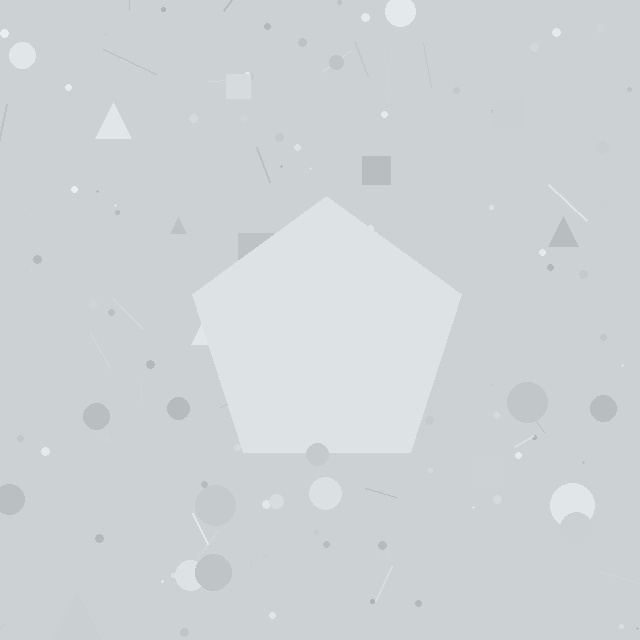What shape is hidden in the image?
A pentagon is hidden in the image.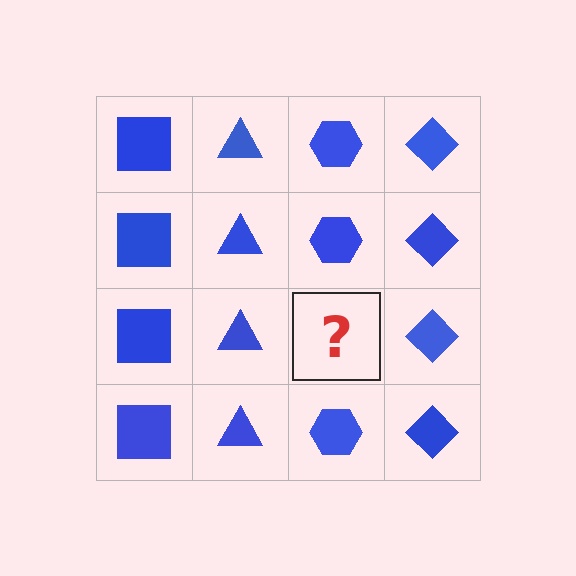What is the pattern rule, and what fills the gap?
The rule is that each column has a consistent shape. The gap should be filled with a blue hexagon.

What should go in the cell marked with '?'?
The missing cell should contain a blue hexagon.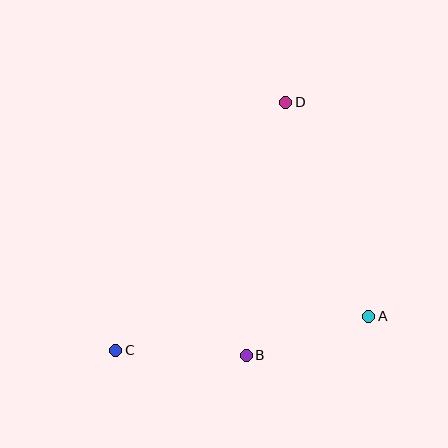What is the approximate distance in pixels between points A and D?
The distance between A and D is approximately 229 pixels.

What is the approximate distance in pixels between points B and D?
The distance between B and D is approximately 256 pixels.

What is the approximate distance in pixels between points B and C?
The distance between B and C is approximately 131 pixels.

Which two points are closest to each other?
Points A and B are closest to each other.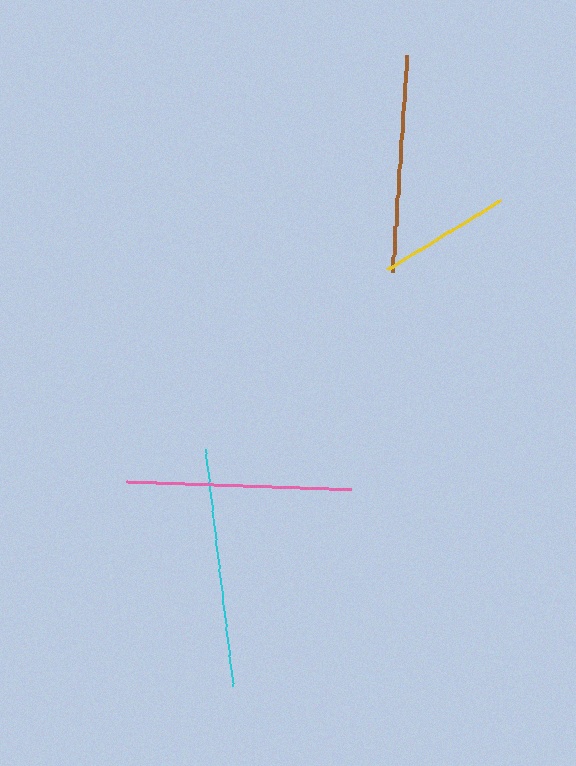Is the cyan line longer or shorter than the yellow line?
The cyan line is longer than the yellow line.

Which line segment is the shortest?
The yellow line is the shortest at approximately 132 pixels.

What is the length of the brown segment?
The brown segment is approximately 217 pixels long.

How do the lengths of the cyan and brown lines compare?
The cyan and brown lines are approximately the same length.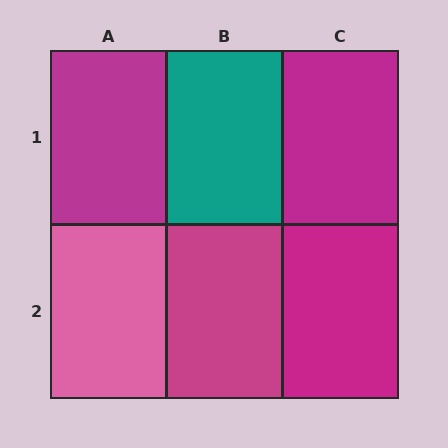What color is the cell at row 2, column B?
Magenta.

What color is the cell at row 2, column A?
Pink.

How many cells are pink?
1 cell is pink.